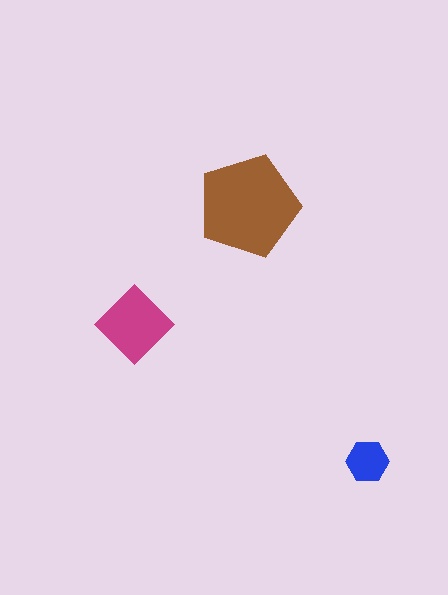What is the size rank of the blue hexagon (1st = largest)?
3rd.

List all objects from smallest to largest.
The blue hexagon, the magenta diamond, the brown pentagon.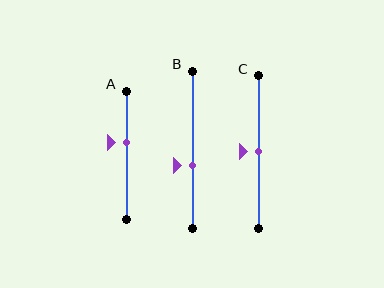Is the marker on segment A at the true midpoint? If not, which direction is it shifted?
No, the marker on segment A is shifted upward by about 10% of the segment length.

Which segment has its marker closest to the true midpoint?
Segment C has its marker closest to the true midpoint.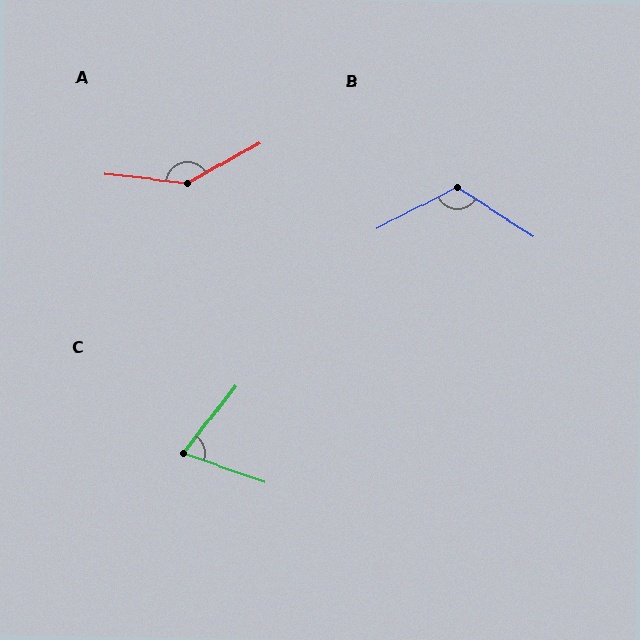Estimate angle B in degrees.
Approximately 120 degrees.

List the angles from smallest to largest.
C (72°), B (120°), A (144°).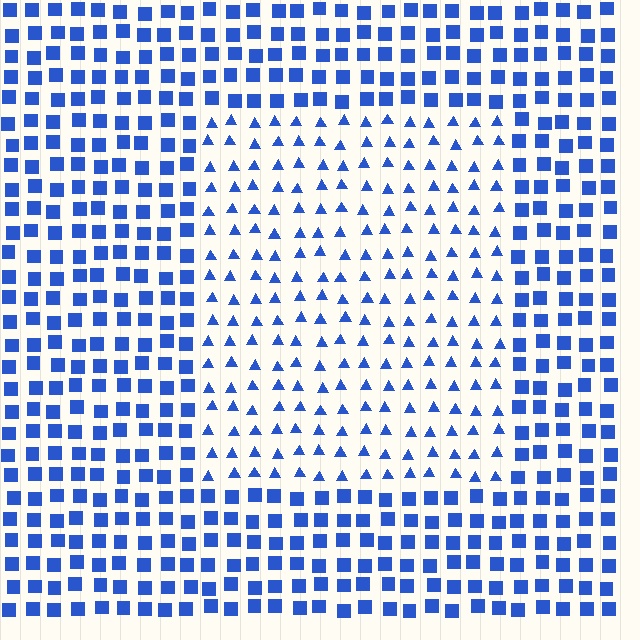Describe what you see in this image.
The image is filled with small blue elements arranged in a uniform grid. A rectangle-shaped region contains triangles, while the surrounding area contains squares. The boundary is defined purely by the change in element shape.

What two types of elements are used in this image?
The image uses triangles inside the rectangle region and squares outside it.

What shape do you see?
I see a rectangle.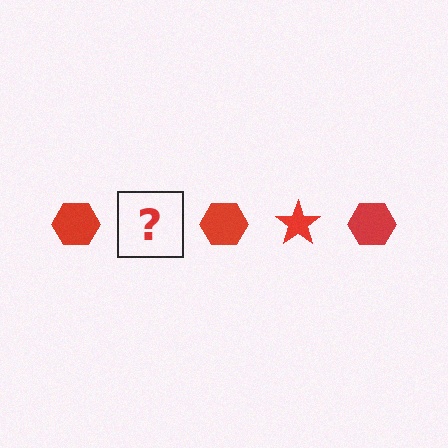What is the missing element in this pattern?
The missing element is a red star.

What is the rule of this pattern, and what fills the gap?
The rule is that the pattern cycles through hexagon, star shapes in red. The gap should be filled with a red star.